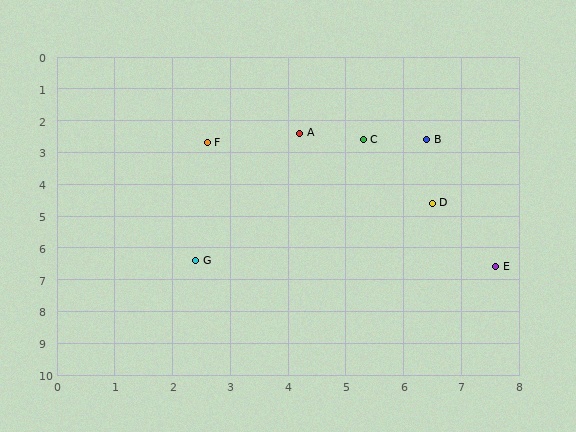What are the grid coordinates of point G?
Point G is at approximately (2.4, 6.4).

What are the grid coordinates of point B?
Point B is at approximately (6.4, 2.6).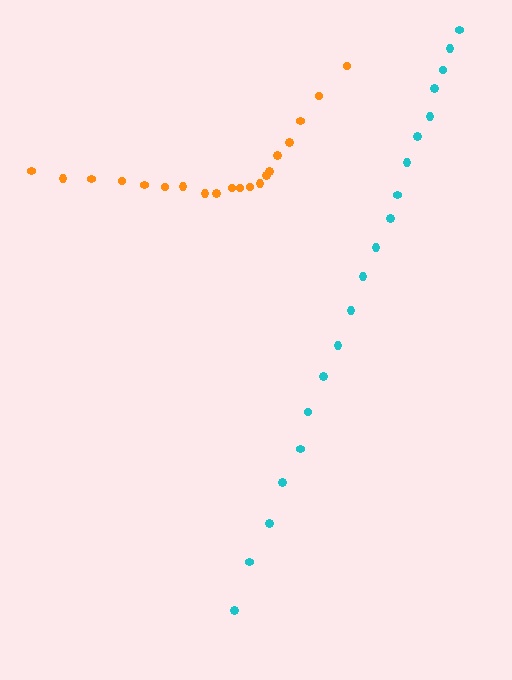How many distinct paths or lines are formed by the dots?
There are 2 distinct paths.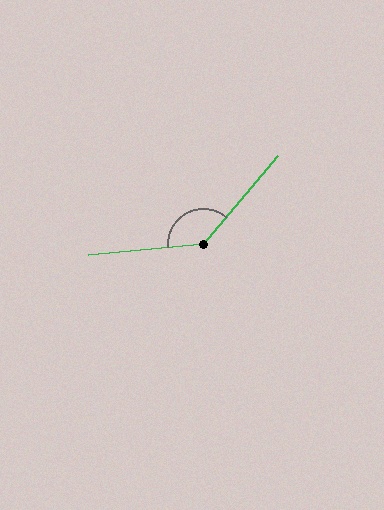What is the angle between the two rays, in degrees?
Approximately 136 degrees.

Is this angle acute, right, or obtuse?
It is obtuse.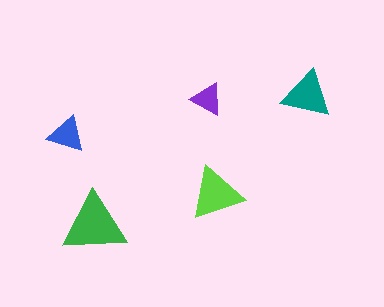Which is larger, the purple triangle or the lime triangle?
The lime one.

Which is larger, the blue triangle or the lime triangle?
The lime one.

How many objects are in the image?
There are 5 objects in the image.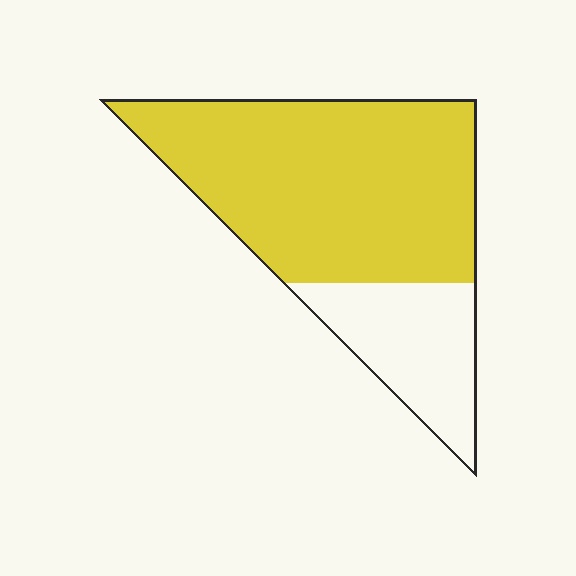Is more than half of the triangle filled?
Yes.